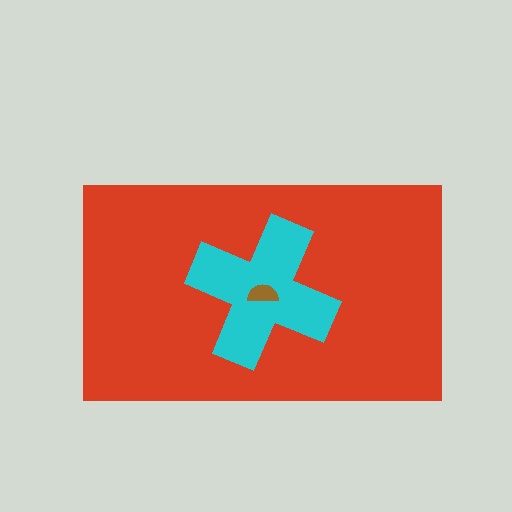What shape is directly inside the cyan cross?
The brown semicircle.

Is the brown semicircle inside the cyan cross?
Yes.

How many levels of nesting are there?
3.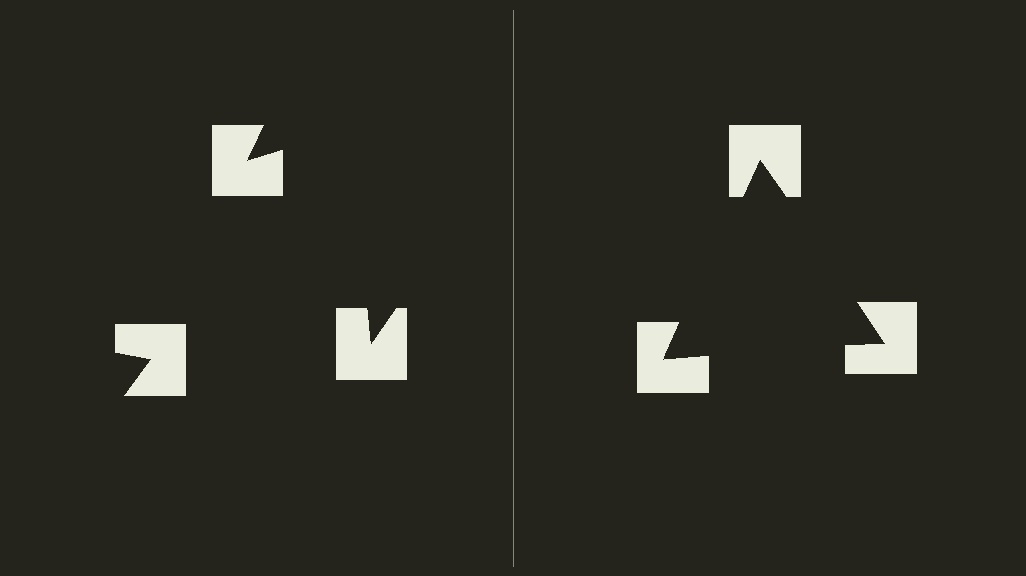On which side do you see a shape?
An illusory triangle appears on the right side. On the left side the wedge cuts are rotated, so no coherent shape forms.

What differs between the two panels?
The notched squares are positioned identically on both sides; only the wedge orientations differ. On the right they align to a triangle; on the left they are misaligned.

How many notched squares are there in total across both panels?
6 — 3 on each side.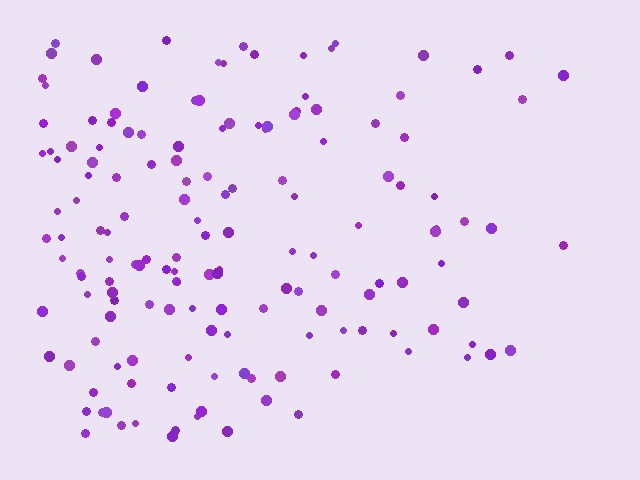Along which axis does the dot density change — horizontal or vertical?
Horizontal.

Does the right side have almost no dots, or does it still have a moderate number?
Still a moderate number, just noticeably fewer than the left.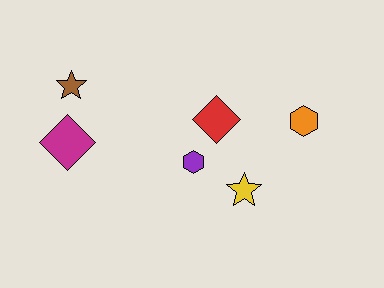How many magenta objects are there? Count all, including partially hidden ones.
There is 1 magenta object.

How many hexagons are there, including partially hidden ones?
There are 2 hexagons.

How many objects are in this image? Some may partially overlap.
There are 6 objects.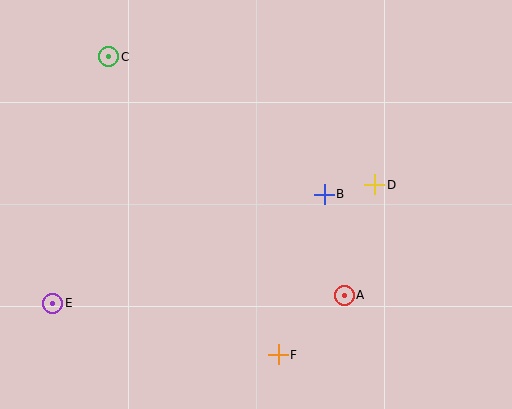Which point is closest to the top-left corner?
Point C is closest to the top-left corner.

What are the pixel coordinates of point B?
Point B is at (324, 194).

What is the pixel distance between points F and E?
The distance between F and E is 231 pixels.